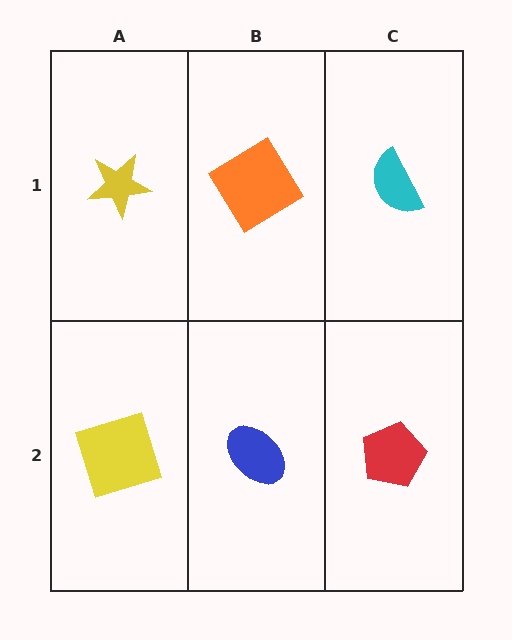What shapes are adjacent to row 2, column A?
A yellow star (row 1, column A), a blue ellipse (row 2, column B).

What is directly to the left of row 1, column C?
An orange diamond.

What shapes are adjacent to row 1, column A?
A yellow square (row 2, column A), an orange diamond (row 1, column B).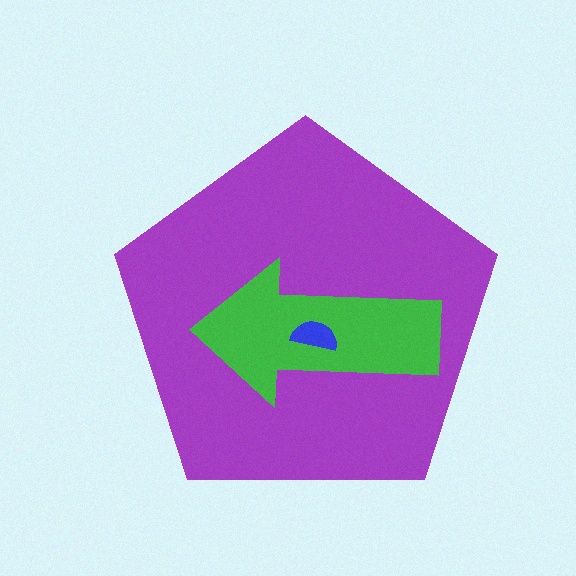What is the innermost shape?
The blue semicircle.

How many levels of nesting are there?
3.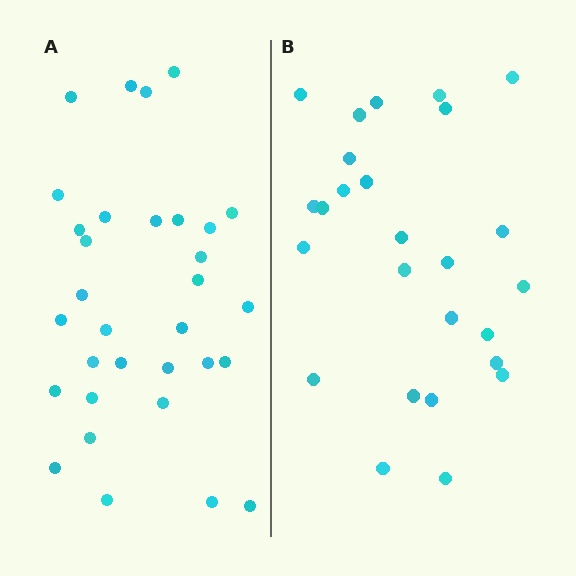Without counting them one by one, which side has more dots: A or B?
Region A (the left region) has more dots.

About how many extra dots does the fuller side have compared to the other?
Region A has about 6 more dots than region B.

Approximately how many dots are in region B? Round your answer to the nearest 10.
About 30 dots. (The exact count is 26, which rounds to 30.)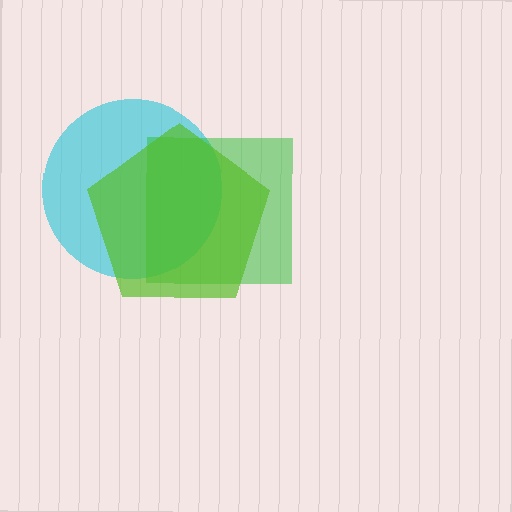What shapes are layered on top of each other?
The layered shapes are: a cyan circle, a green square, a lime pentagon.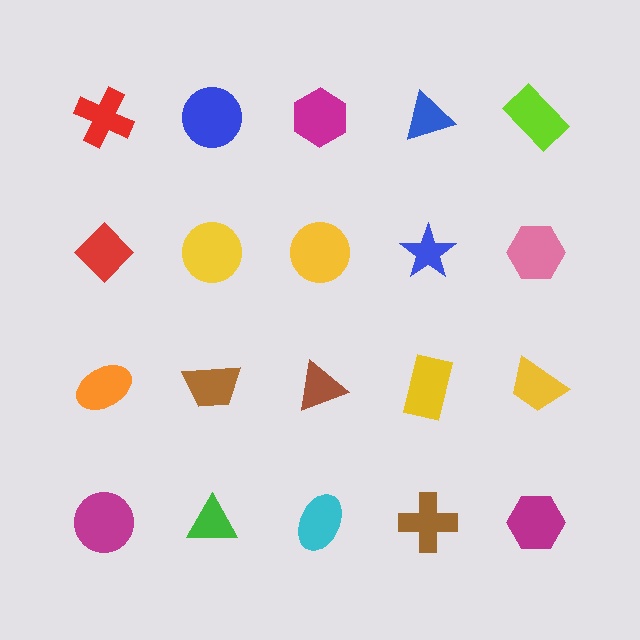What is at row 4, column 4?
A brown cross.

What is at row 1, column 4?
A blue triangle.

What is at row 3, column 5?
A yellow trapezoid.